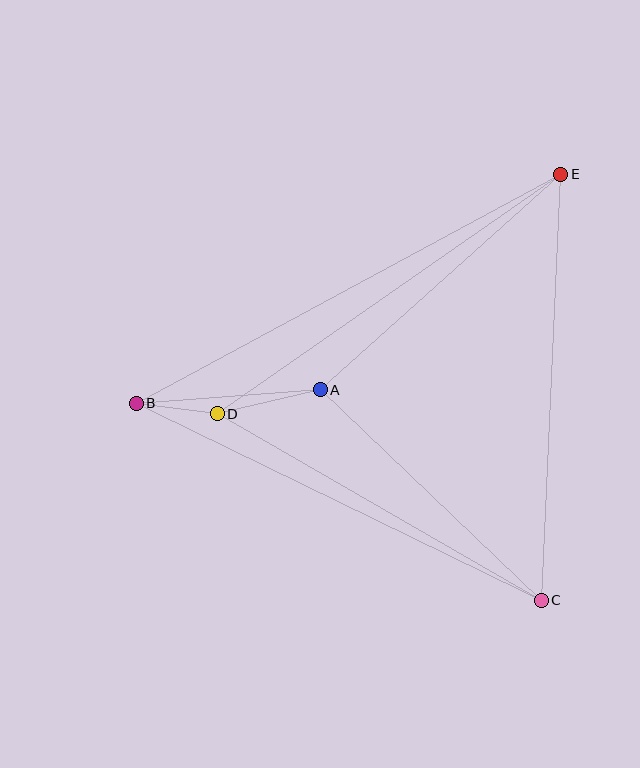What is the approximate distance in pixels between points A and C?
The distance between A and C is approximately 305 pixels.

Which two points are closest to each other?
Points B and D are closest to each other.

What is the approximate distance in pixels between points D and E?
The distance between D and E is approximately 419 pixels.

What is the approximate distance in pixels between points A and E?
The distance between A and E is approximately 323 pixels.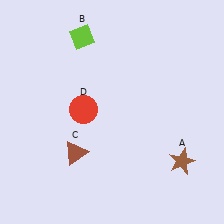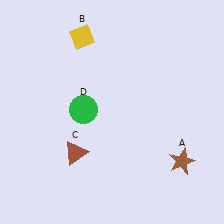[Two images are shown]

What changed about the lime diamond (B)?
In Image 1, B is lime. In Image 2, it changed to yellow.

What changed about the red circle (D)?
In Image 1, D is red. In Image 2, it changed to green.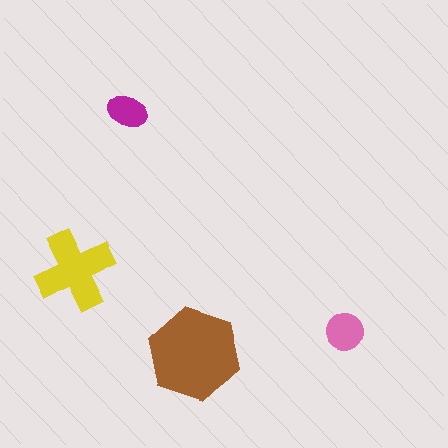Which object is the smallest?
The magenta ellipse.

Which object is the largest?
The brown hexagon.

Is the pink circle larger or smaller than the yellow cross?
Smaller.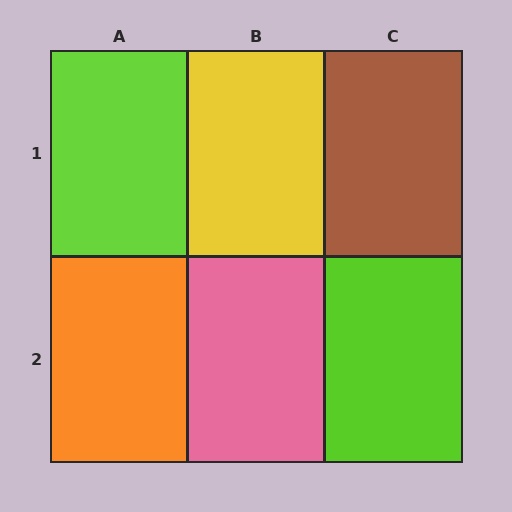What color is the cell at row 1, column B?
Yellow.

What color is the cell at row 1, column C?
Brown.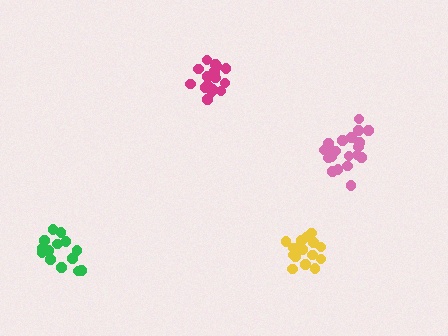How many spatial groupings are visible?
There are 4 spatial groupings.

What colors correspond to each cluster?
The clusters are colored: yellow, green, pink, magenta.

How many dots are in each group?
Group 1: 17 dots, Group 2: 14 dots, Group 3: 19 dots, Group 4: 17 dots (67 total).